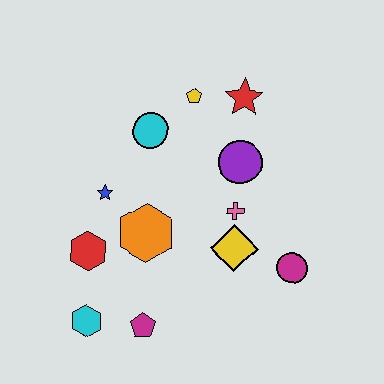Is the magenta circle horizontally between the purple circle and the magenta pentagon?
No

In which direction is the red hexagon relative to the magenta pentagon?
The red hexagon is above the magenta pentagon.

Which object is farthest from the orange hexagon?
The red star is farthest from the orange hexagon.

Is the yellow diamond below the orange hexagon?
Yes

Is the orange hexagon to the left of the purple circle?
Yes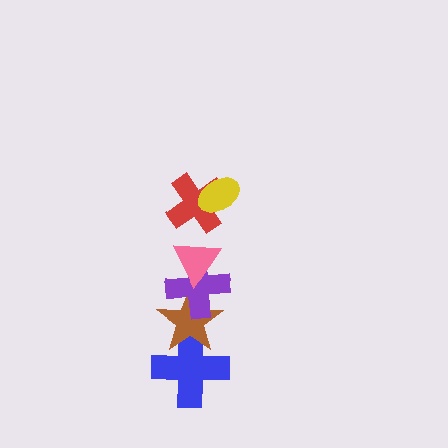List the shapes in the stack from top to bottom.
From top to bottom: the yellow ellipse, the red cross, the pink triangle, the purple cross, the brown star, the blue cross.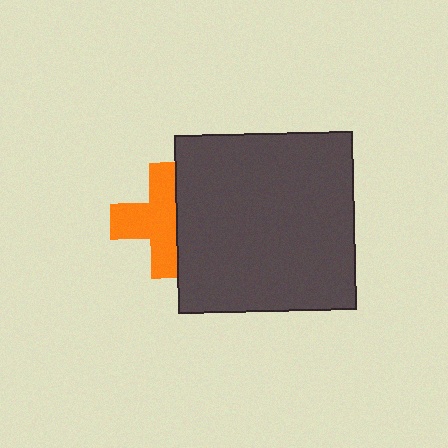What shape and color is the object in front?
The object in front is a dark gray square.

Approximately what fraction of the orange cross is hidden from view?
Roughly 37% of the orange cross is hidden behind the dark gray square.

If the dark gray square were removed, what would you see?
You would see the complete orange cross.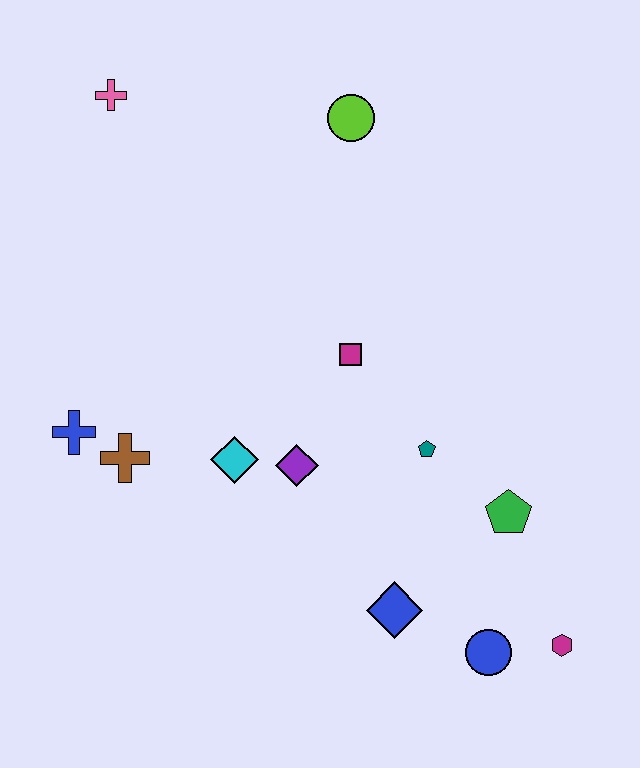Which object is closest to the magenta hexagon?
The blue circle is closest to the magenta hexagon.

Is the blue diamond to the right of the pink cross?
Yes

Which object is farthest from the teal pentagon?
The pink cross is farthest from the teal pentagon.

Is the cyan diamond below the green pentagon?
No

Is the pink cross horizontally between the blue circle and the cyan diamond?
No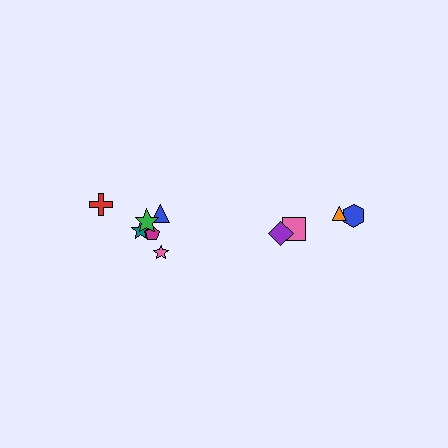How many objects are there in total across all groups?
There are 10 objects.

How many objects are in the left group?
There are 6 objects.